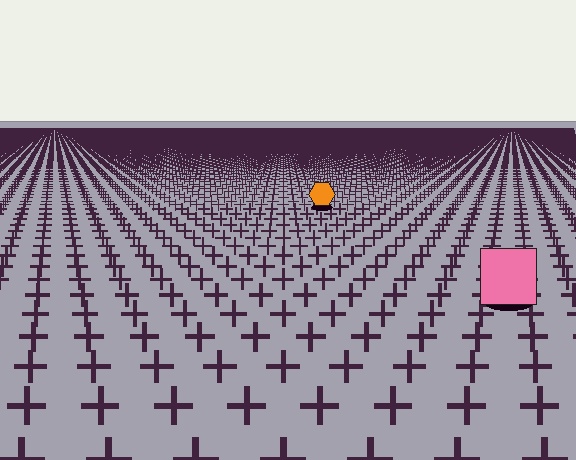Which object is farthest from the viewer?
The orange hexagon is farthest from the viewer. It appears smaller and the ground texture around it is denser.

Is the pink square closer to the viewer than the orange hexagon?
Yes. The pink square is closer — you can tell from the texture gradient: the ground texture is coarser near it.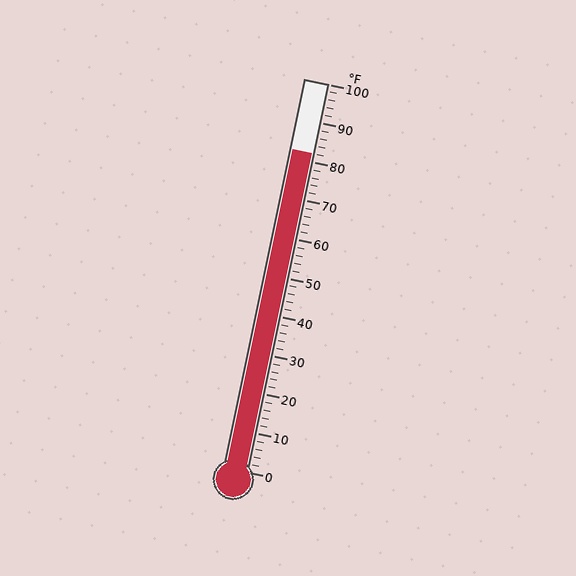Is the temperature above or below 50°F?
The temperature is above 50°F.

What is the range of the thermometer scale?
The thermometer scale ranges from 0°F to 100°F.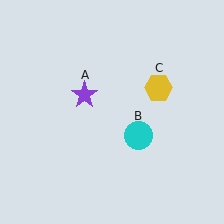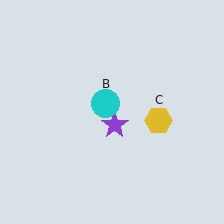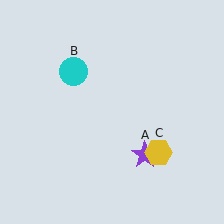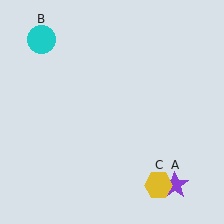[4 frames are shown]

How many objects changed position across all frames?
3 objects changed position: purple star (object A), cyan circle (object B), yellow hexagon (object C).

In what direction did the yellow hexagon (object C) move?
The yellow hexagon (object C) moved down.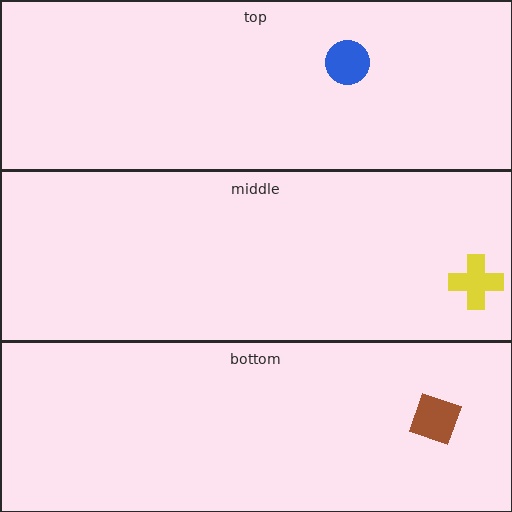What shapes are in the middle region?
The yellow cross.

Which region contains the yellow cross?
The middle region.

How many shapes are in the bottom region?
1.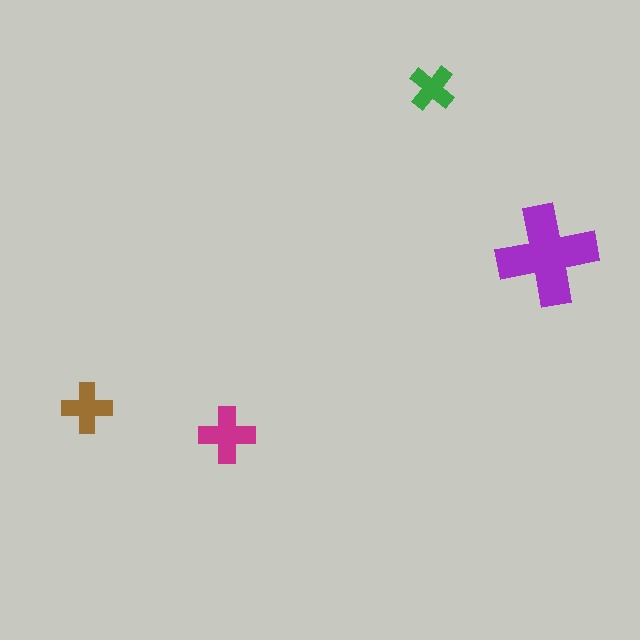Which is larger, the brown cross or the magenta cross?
The magenta one.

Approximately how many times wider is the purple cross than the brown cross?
About 2 times wider.